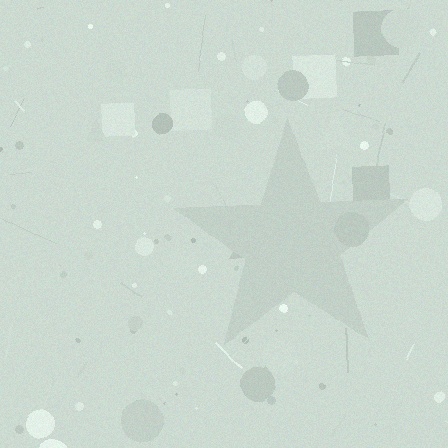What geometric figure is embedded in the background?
A star is embedded in the background.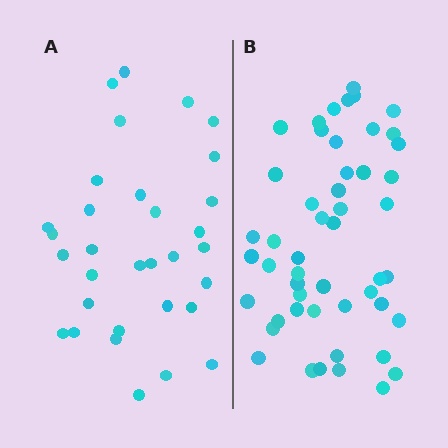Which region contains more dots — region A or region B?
Region B (the right region) has more dots.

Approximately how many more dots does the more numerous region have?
Region B has approximately 20 more dots than region A.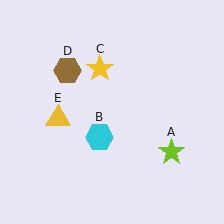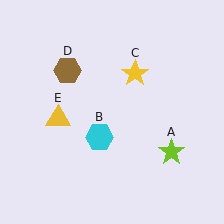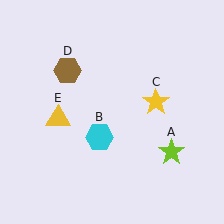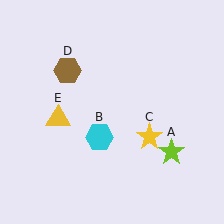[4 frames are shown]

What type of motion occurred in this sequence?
The yellow star (object C) rotated clockwise around the center of the scene.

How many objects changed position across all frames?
1 object changed position: yellow star (object C).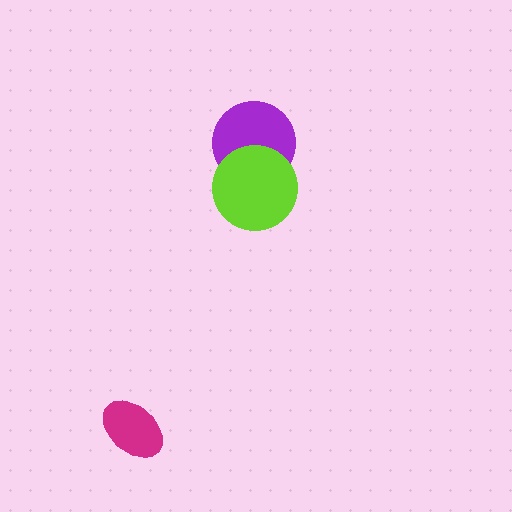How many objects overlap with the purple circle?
1 object overlaps with the purple circle.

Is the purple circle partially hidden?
Yes, it is partially covered by another shape.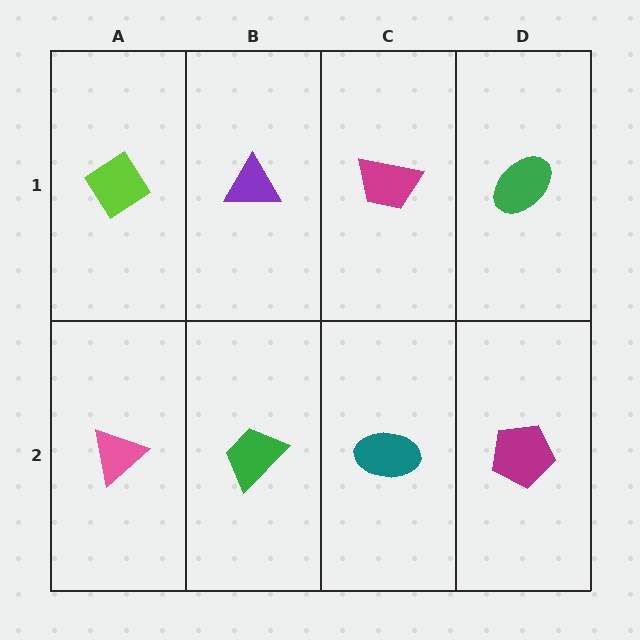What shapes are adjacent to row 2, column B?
A purple triangle (row 1, column B), a pink triangle (row 2, column A), a teal ellipse (row 2, column C).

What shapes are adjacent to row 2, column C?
A magenta trapezoid (row 1, column C), a green trapezoid (row 2, column B), a magenta pentagon (row 2, column D).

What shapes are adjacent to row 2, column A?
A lime diamond (row 1, column A), a green trapezoid (row 2, column B).